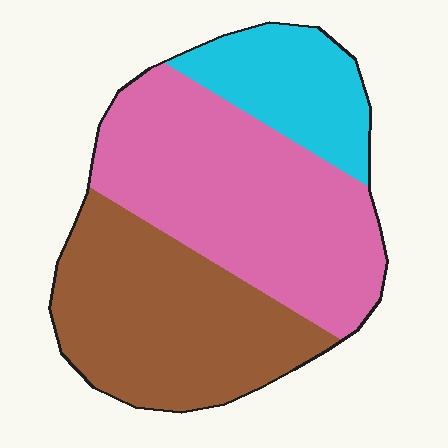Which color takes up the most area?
Pink, at roughly 45%.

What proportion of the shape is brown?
Brown covers 37% of the shape.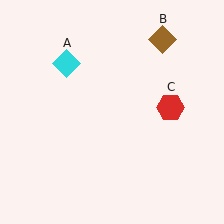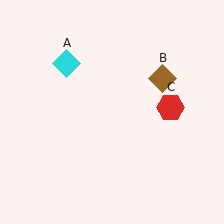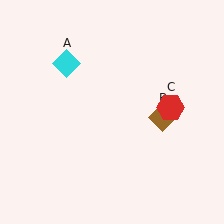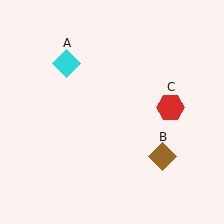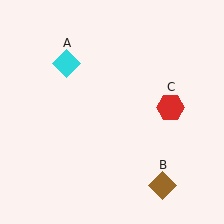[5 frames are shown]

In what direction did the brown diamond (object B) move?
The brown diamond (object B) moved down.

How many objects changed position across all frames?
1 object changed position: brown diamond (object B).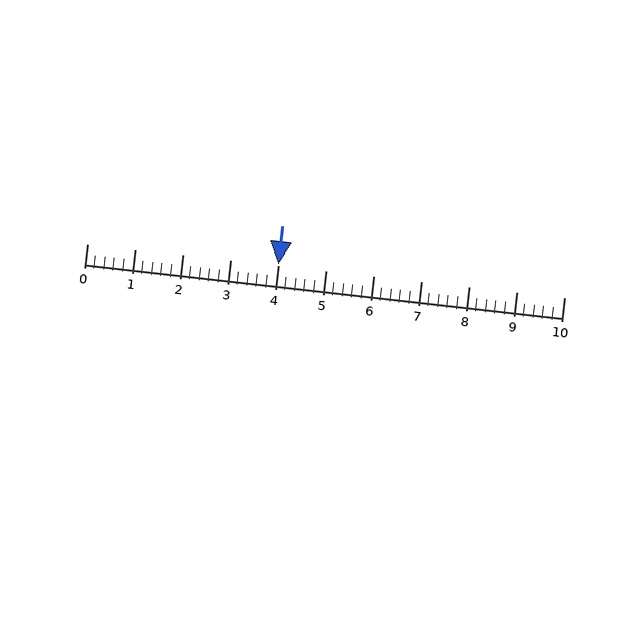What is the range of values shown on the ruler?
The ruler shows values from 0 to 10.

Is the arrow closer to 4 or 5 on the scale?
The arrow is closer to 4.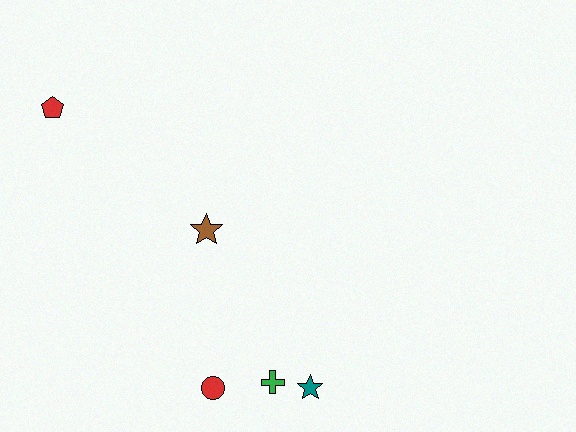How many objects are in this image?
There are 5 objects.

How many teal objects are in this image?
There is 1 teal object.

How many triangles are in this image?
There are no triangles.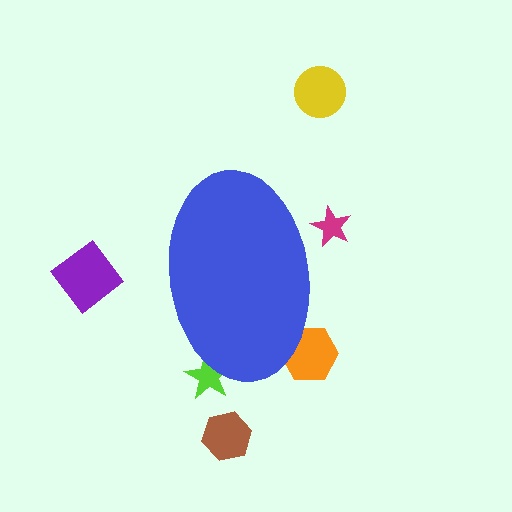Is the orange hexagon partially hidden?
Yes, the orange hexagon is partially hidden behind the blue ellipse.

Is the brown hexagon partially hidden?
No, the brown hexagon is fully visible.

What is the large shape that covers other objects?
A blue ellipse.